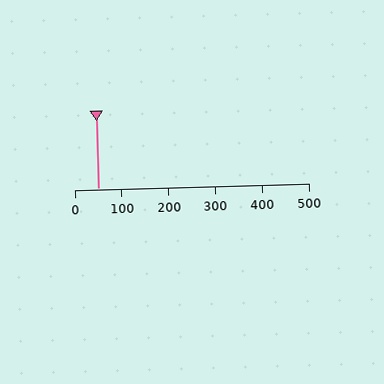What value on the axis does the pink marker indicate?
The marker indicates approximately 50.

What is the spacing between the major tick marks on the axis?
The major ticks are spaced 100 apart.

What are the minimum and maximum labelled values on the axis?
The axis runs from 0 to 500.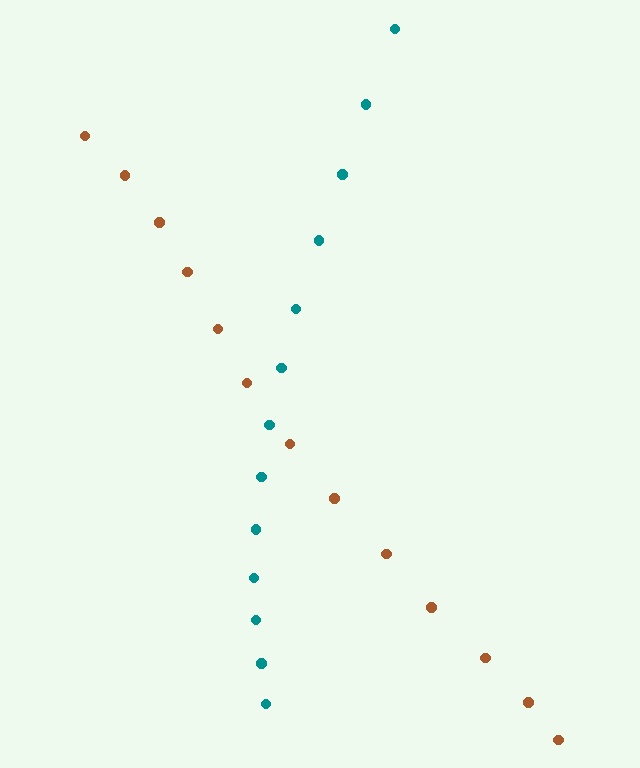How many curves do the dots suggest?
There are 2 distinct paths.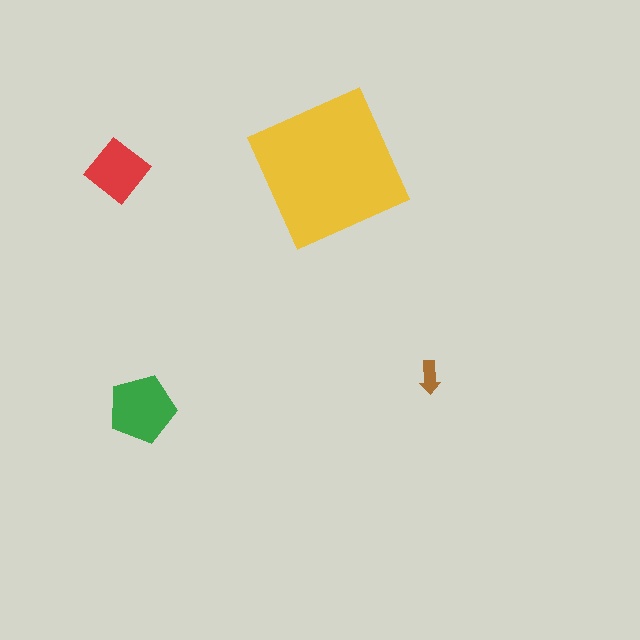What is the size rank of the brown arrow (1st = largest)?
4th.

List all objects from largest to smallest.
The yellow square, the green pentagon, the red diamond, the brown arrow.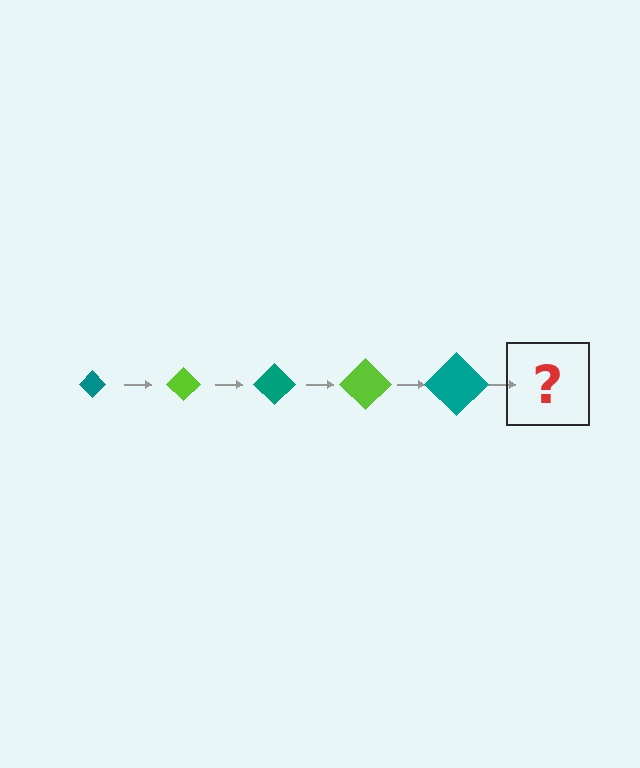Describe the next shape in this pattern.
It should be a lime diamond, larger than the previous one.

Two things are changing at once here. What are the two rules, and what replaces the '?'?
The two rules are that the diamond grows larger each step and the color cycles through teal and lime. The '?' should be a lime diamond, larger than the previous one.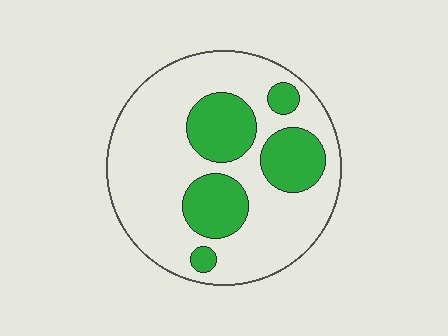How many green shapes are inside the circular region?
5.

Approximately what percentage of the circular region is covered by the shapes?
Approximately 30%.